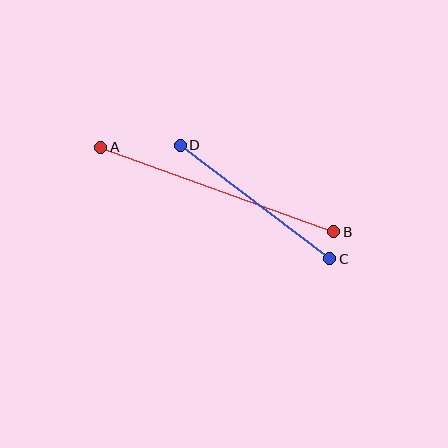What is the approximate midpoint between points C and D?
The midpoint is at approximately (255, 202) pixels.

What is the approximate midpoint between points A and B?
The midpoint is at approximately (217, 190) pixels.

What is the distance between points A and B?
The distance is approximately 248 pixels.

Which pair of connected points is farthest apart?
Points A and B are farthest apart.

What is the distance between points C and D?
The distance is approximately 188 pixels.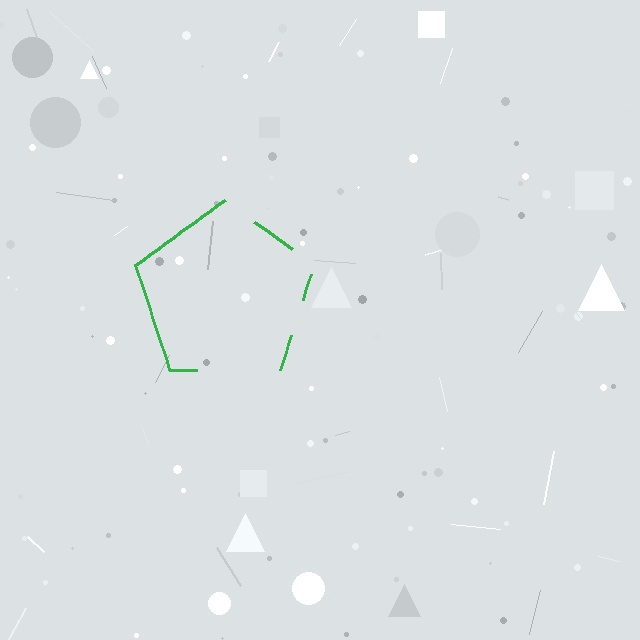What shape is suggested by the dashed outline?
The dashed outline suggests a pentagon.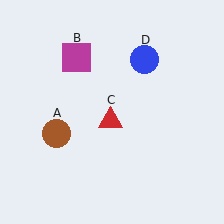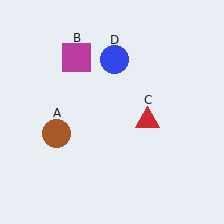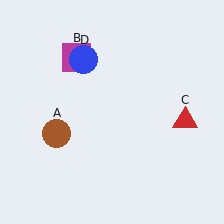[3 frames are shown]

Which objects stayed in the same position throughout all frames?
Brown circle (object A) and magenta square (object B) remained stationary.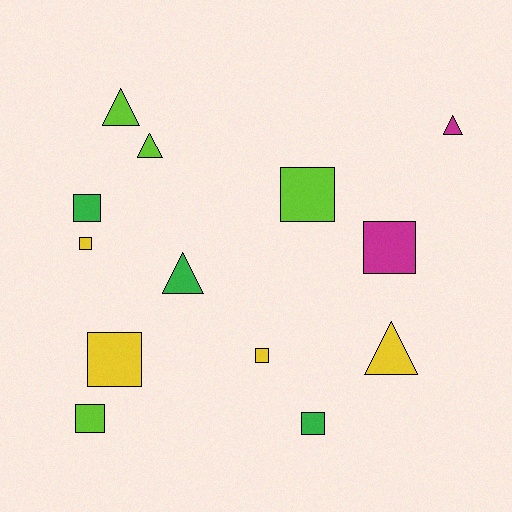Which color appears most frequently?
Yellow, with 4 objects.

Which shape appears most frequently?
Square, with 8 objects.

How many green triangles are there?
There is 1 green triangle.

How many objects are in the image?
There are 13 objects.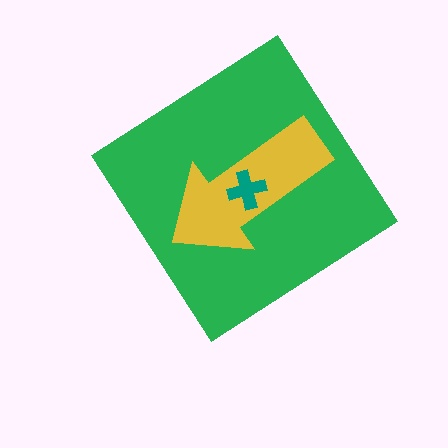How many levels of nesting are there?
3.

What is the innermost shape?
The teal cross.